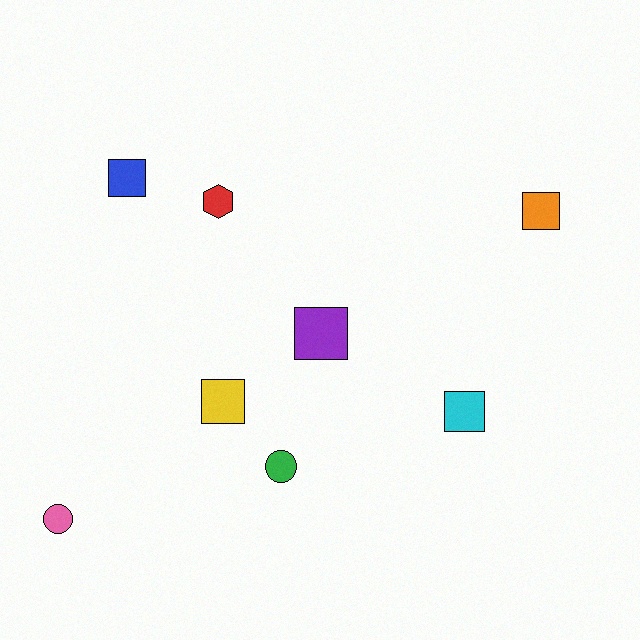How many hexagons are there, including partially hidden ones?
There is 1 hexagon.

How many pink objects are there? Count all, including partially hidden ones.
There is 1 pink object.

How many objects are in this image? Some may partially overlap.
There are 8 objects.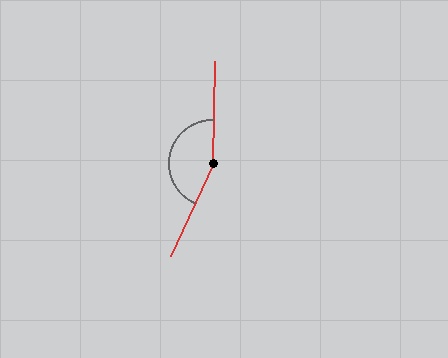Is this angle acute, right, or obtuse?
It is obtuse.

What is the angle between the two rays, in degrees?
Approximately 157 degrees.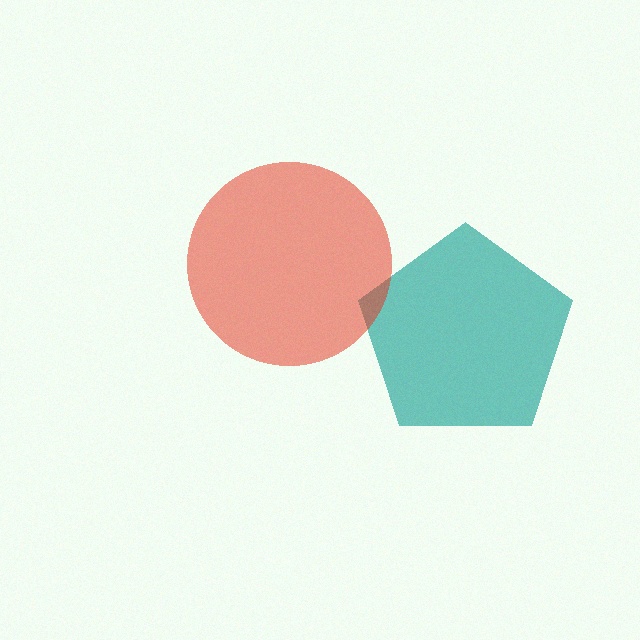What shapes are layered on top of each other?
The layered shapes are: a teal pentagon, a red circle.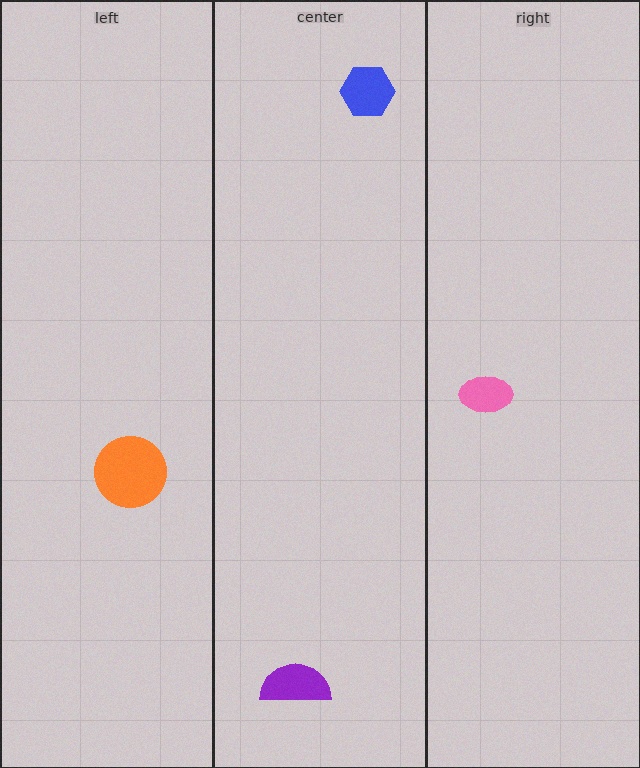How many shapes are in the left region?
1.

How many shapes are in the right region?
1.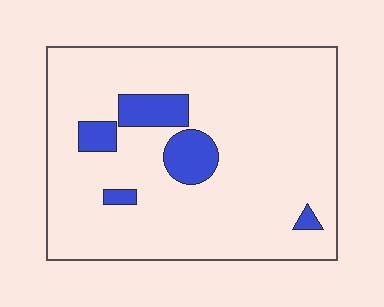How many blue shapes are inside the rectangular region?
5.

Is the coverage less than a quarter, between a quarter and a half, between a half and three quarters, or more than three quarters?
Less than a quarter.